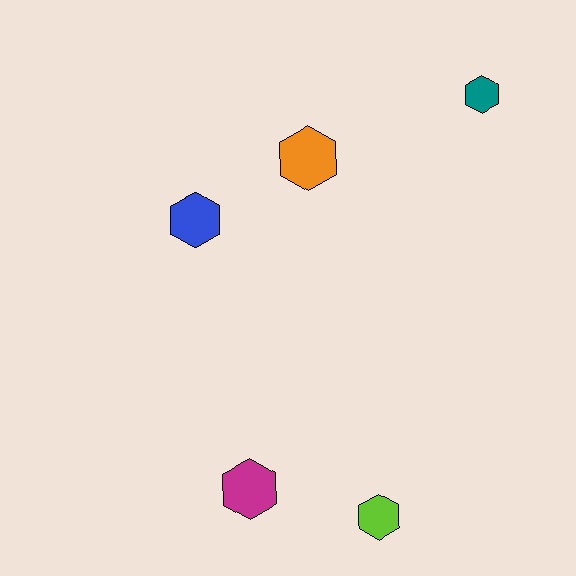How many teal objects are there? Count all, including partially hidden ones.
There is 1 teal object.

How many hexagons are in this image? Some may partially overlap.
There are 5 hexagons.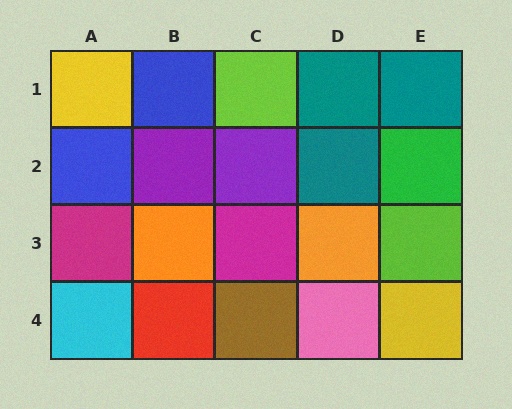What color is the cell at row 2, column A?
Blue.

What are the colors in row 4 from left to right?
Cyan, red, brown, pink, yellow.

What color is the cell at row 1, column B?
Blue.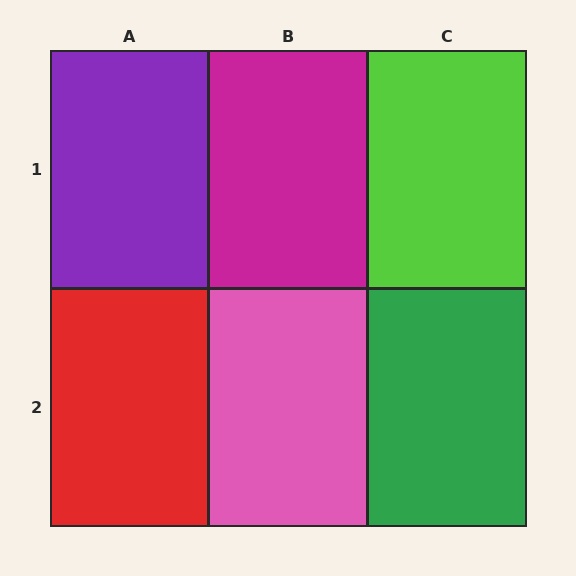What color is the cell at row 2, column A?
Red.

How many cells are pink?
1 cell is pink.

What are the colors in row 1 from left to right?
Purple, magenta, lime.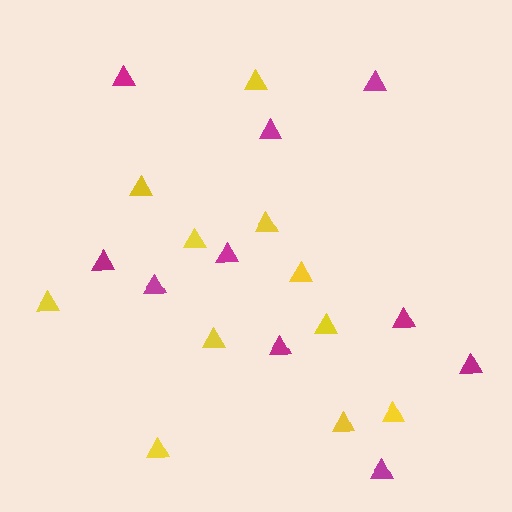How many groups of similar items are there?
There are 2 groups: one group of yellow triangles (11) and one group of magenta triangles (10).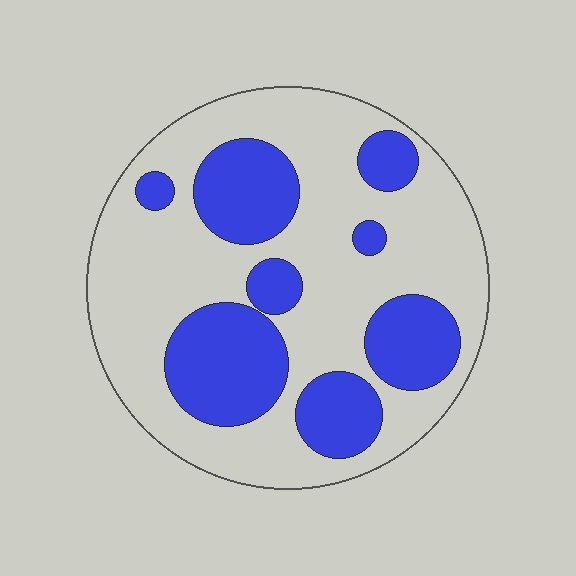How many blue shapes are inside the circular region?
8.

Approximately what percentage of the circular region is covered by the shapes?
Approximately 35%.